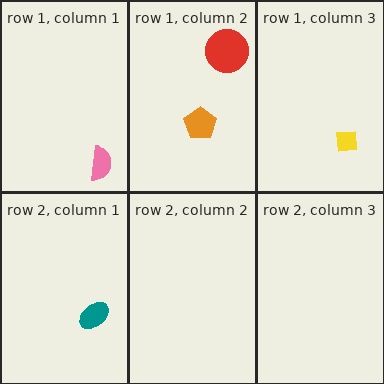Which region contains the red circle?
The row 1, column 2 region.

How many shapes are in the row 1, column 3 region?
1.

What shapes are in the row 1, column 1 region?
The pink semicircle.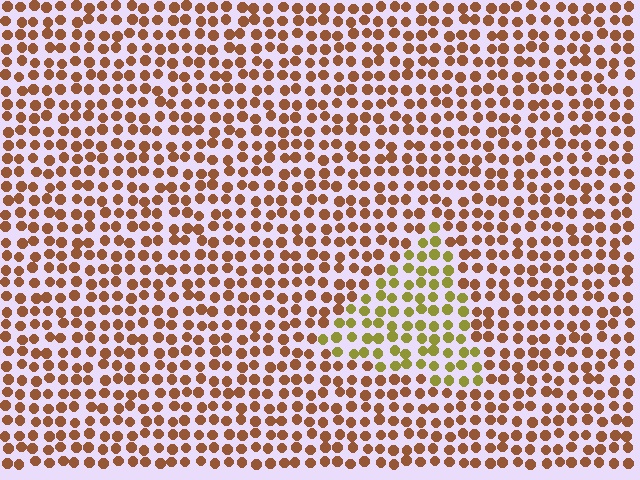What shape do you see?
I see a triangle.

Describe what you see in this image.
The image is filled with small brown elements in a uniform arrangement. A triangle-shaped region is visible where the elements are tinted to a slightly different hue, forming a subtle color boundary.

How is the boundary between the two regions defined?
The boundary is defined purely by a slight shift in hue (about 44 degrees). Spacing, size, and orientation are identical on both sides.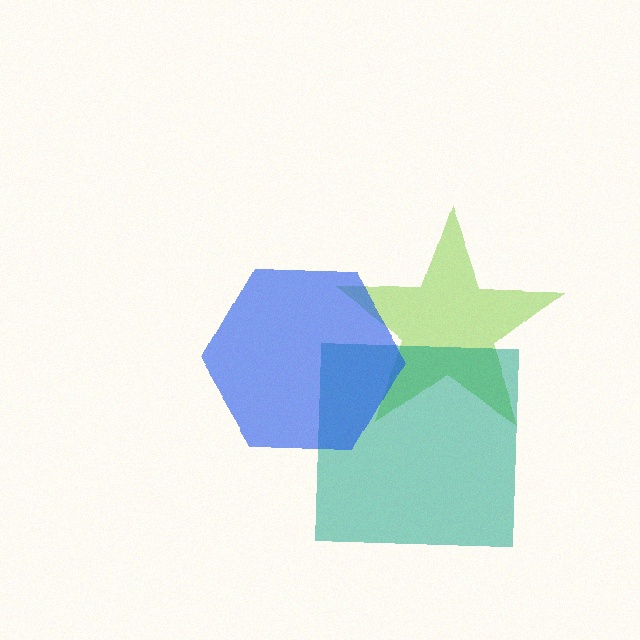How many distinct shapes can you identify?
There are 3 distinct shapes: a lime star, a teal square, a blue hexagon.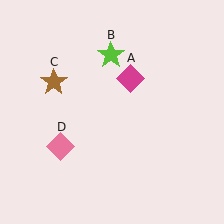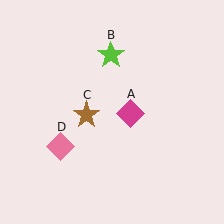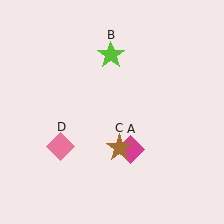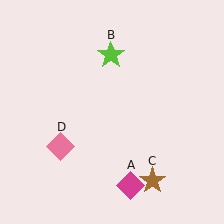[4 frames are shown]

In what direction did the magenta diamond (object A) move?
The magenta diamond (object A) moved down.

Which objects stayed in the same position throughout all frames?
Lime star (object B) and pink diamond (object D) remained stationary.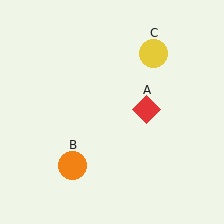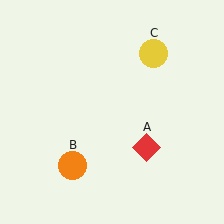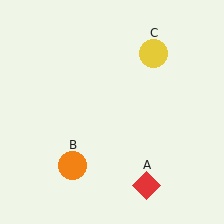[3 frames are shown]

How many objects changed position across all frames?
1 object changed position: red diamond (object A).